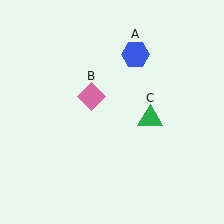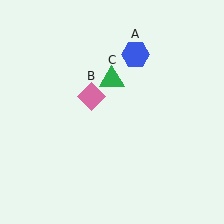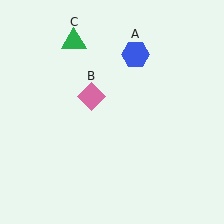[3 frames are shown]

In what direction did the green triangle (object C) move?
The green triangle (object C) moved up and to the left.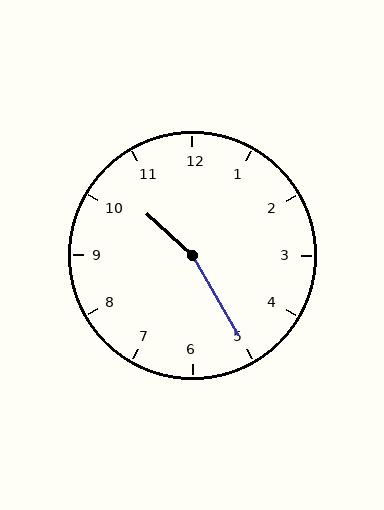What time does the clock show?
10:25.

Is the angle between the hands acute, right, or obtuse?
It is obtuse.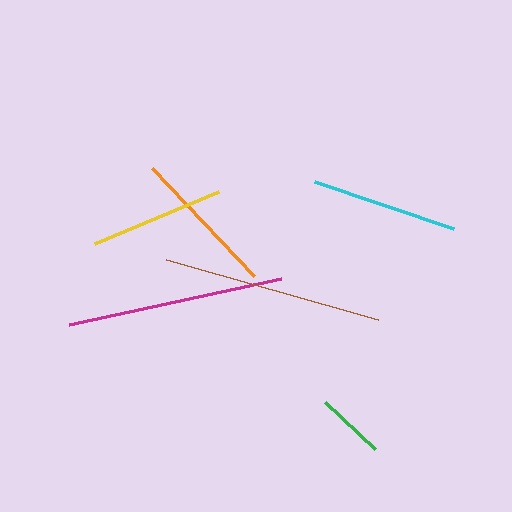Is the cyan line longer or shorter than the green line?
The cyan line is longer than the green line.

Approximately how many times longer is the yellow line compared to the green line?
The yellow line is approximately 1.9 times the length of the green line.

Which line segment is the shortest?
The green line is the shortest at approximately 69 pixels.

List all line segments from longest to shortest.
From longest to shortest: brown, magenta, orange, cyan, yellow, green.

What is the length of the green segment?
The green segment is approximately 69 pixels long.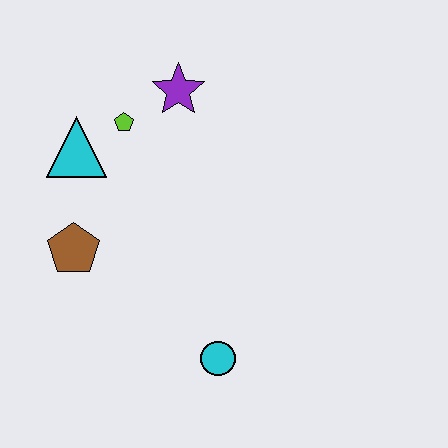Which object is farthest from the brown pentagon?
The purple star is farthest from the brown pentagon.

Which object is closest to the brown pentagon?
The cyan triangle is closest to the brown pentagon.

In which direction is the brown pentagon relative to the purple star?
The brown pentagon is below the purple star.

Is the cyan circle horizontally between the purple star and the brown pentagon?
No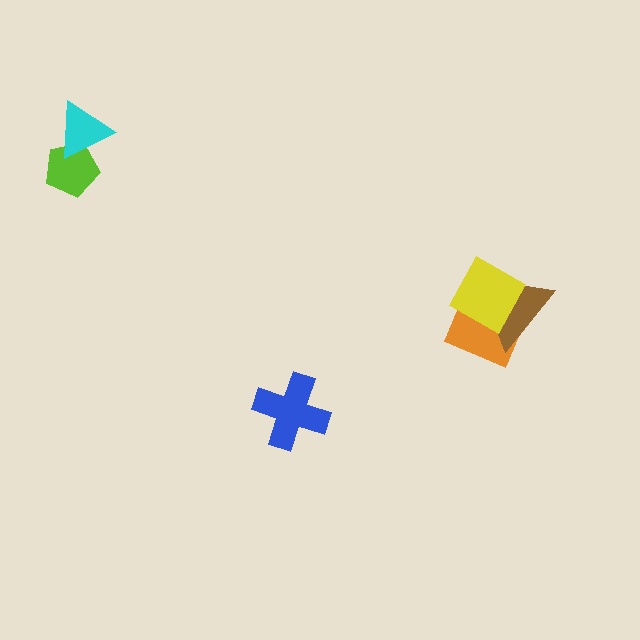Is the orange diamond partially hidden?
Yes, it is partially covered by another shape.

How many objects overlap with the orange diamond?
2 objects overlap with the orange diamond.